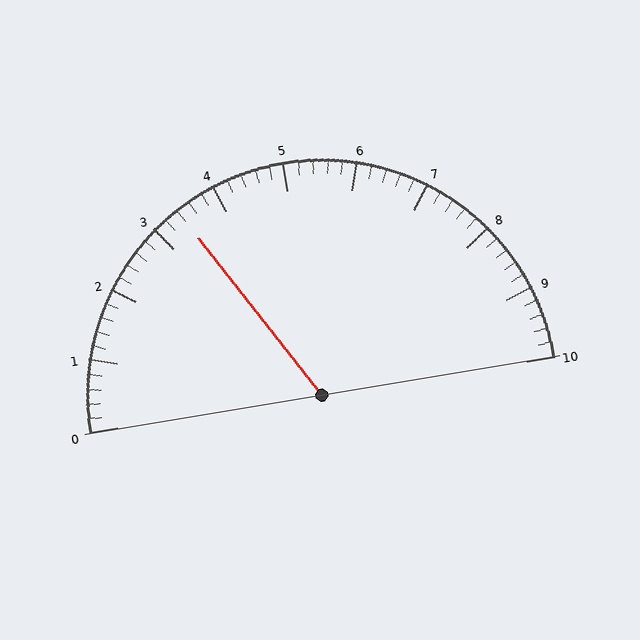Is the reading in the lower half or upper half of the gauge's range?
The reading is in the lower half of the range (0 to 10).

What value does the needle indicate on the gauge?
The needle indicates approximately 3.4.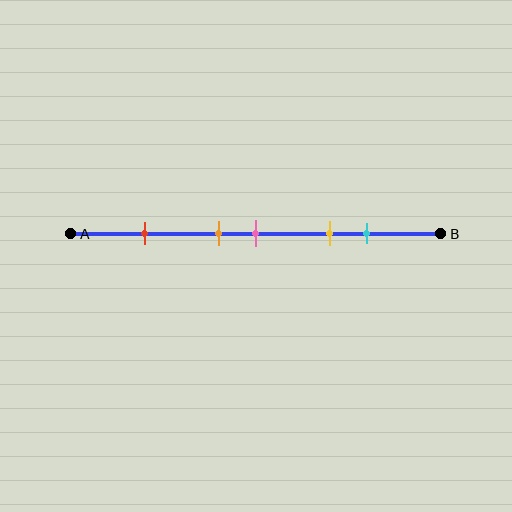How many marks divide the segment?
There are 5 marks dividing the segment.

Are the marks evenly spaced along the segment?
No, the marks are not evenly spaced.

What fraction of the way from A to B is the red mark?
The red mark is approximately 20% (0.2) of the way from A to B.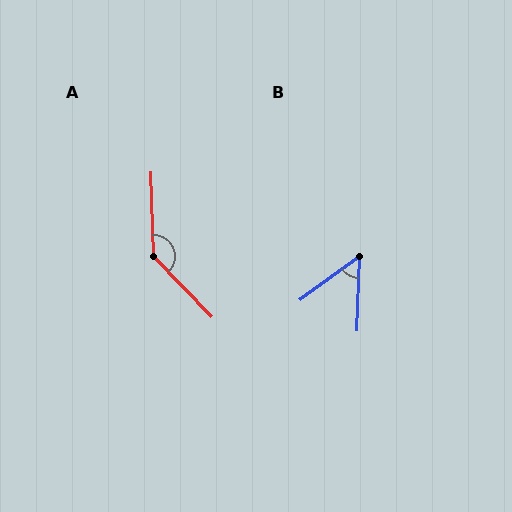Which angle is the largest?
A, at approximately 137 degrees.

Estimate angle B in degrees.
Approximately 52 degrees.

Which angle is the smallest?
B, at approximately 52 degrees.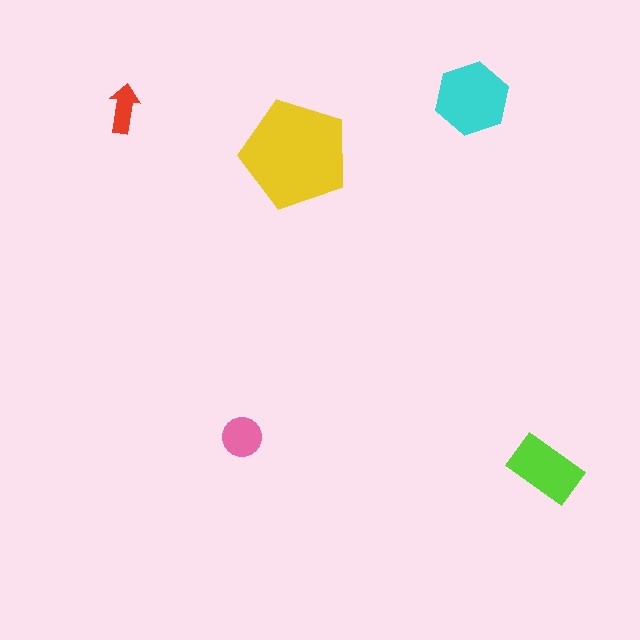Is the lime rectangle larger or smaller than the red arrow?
Larger.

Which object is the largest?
The yellow pentagon.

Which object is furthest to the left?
The red arrow is leftmost.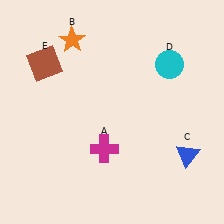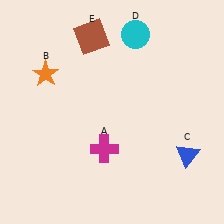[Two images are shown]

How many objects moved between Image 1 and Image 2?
3 objects moved between the two images.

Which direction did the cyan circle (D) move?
The cyan circle (D) moved left.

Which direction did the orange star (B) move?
The orange star (B) moved down.